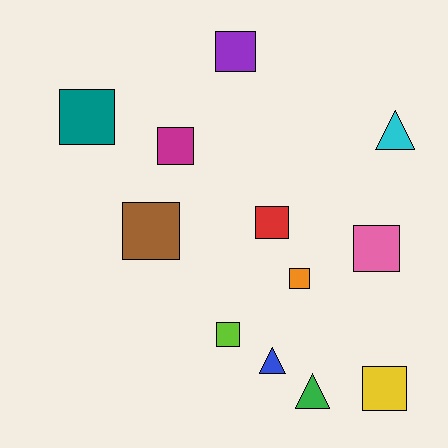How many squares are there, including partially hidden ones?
There are 9 squares.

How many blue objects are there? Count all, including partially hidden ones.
There is 1 blue object.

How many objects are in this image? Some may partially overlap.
There are 12 objects.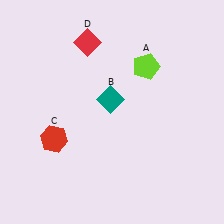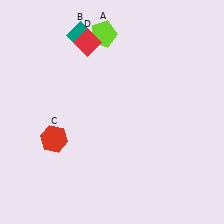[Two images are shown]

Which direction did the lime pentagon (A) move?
The lime pentagon (A) moved left.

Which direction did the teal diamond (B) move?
The teal diamond (B) moved up.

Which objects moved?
The objects that moved are: the lime pentagon (A), the teal diamond (B).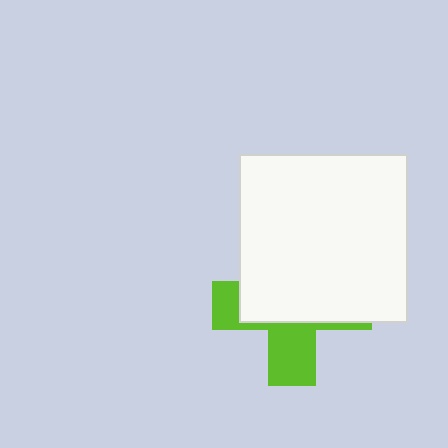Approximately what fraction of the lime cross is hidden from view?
Roughly 63% of the lime cross is hidden behind the white square.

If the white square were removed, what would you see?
You would see the complete lime cross.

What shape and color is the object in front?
The object in front is a white square.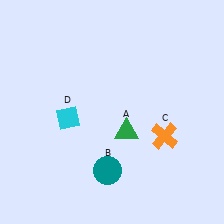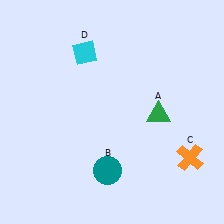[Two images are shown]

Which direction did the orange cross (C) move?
The orange cross (C) moved right.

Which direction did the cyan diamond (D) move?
The cyan diamond (D) moved up.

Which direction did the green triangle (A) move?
The green triangle (A) moved right.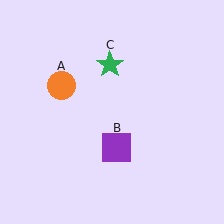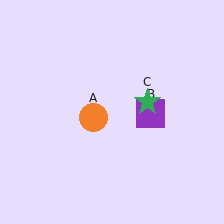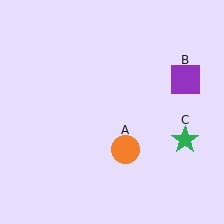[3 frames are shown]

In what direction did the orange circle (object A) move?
The orange circle (object A) moved down and to the right.